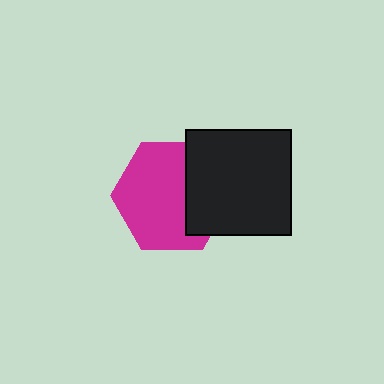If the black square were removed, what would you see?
You would see the complete magenta hexagon.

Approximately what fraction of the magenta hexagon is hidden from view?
Roughly 32% of the magenta hexagon is hidden behind the black square.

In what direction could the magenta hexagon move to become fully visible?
The magenta hexagon could move left. That would shift it out from behind the black square entirely.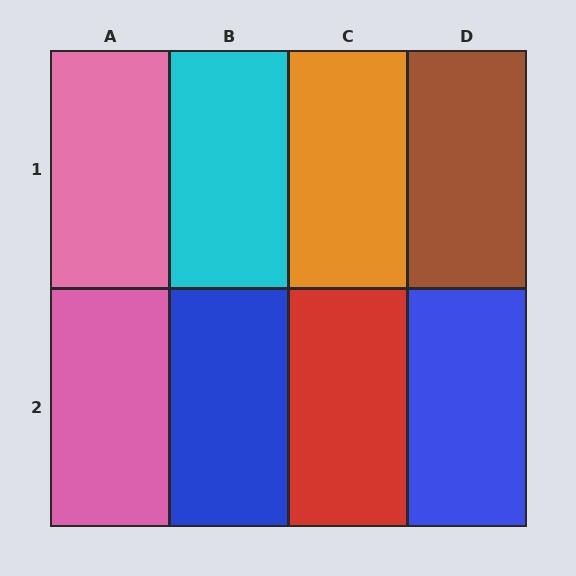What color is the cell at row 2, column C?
Red.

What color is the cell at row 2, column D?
Blue.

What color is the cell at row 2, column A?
Pink.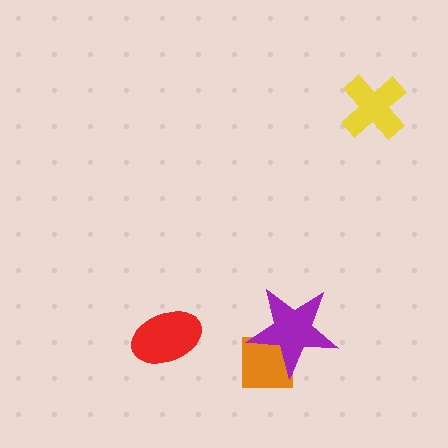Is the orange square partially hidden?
Yes, it is partially covered by another shape.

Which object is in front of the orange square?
The purple star is in front of the orange square.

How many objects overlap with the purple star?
1 object overlaps with the purple star.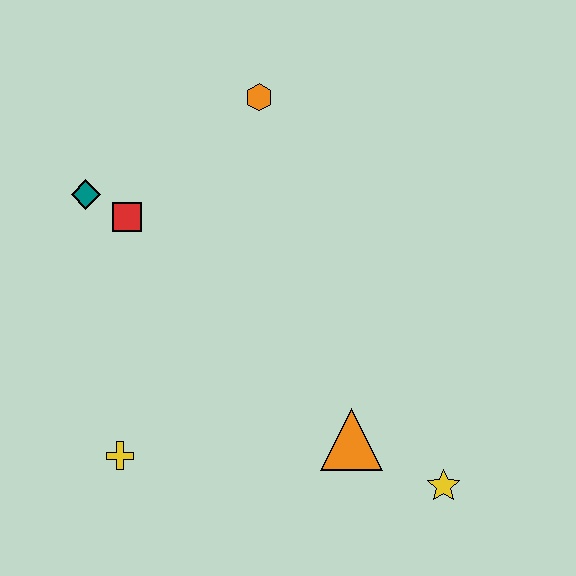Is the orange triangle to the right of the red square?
Yes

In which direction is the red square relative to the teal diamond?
The red square is to the right of the teal diamond.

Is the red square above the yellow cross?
Yes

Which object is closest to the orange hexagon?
The red square is closest to the orange hexagon.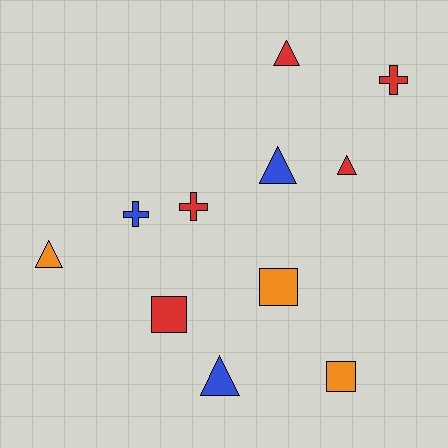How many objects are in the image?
There are 11 objects.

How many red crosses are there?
There are 2 red crosses.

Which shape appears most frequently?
Triangle, with 5 objects.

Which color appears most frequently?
Red, with 5 objects.